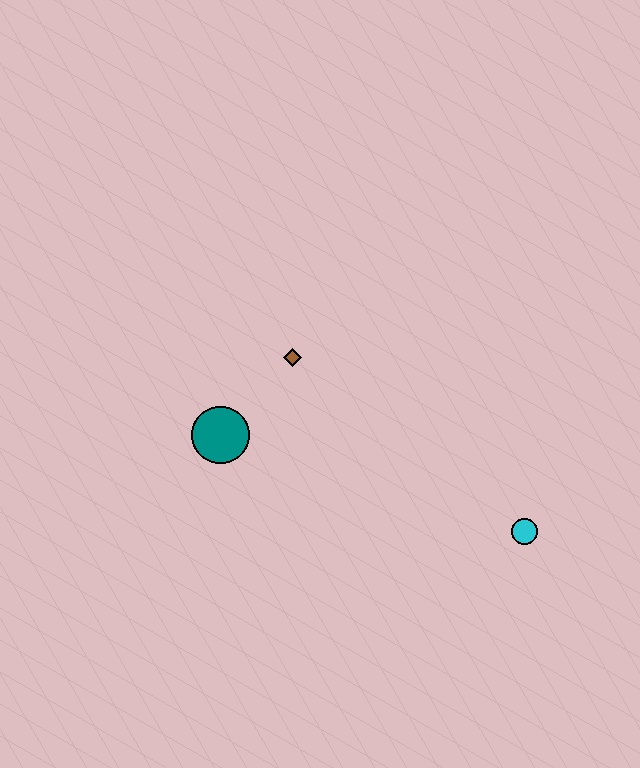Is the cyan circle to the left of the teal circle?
No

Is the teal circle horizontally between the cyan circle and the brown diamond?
No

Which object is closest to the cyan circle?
The brown diamond is closest to the cyan circle.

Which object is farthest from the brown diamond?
The cyan circle is farthest from the brown diamond.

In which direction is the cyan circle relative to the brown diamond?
The cyan circle is to the right of the brown diamond.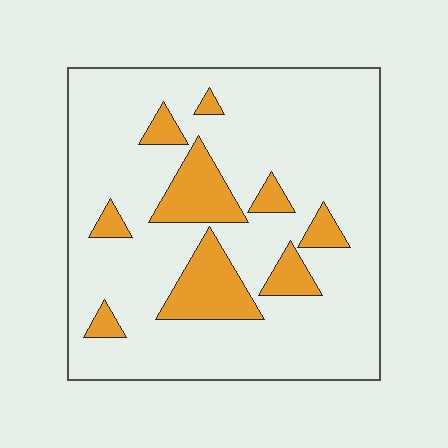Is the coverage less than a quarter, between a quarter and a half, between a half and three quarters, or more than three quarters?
Less than a quarter.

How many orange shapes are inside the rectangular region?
9.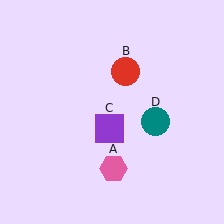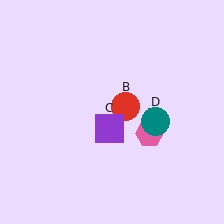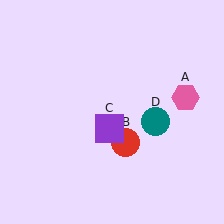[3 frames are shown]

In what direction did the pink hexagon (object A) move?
The pink hexagon (object A) moved up and to the right.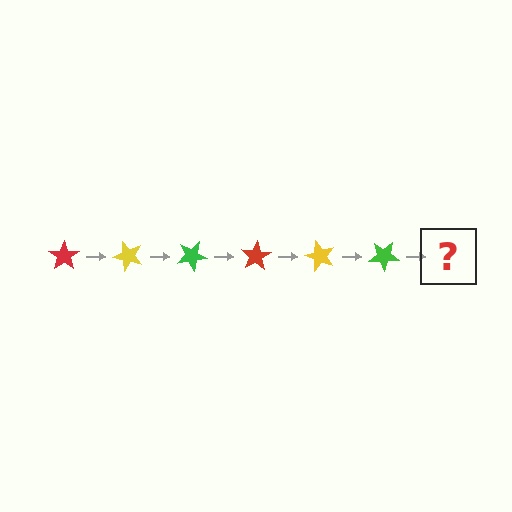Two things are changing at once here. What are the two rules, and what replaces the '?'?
The two rules are that it rotates 50 degrees each step and the color cycles through red, yellow, and green. The '?' should be a red star, rotated 300 degrees from the start.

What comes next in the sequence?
The next element should be a red star, rotated 300 degrees from the start.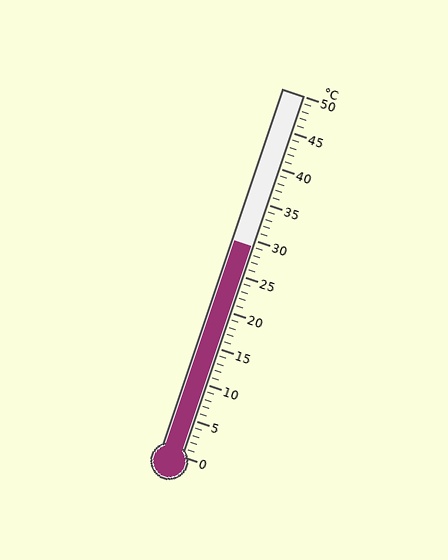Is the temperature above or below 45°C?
The temperature is below 45°C.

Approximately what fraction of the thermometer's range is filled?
The thermometer is filled to approximately 60% of its range.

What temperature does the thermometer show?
The thermometer shows approximately 29°C.